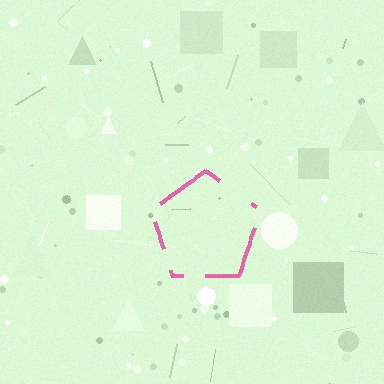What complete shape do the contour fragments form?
The contour fragments form a pentagon.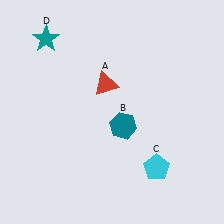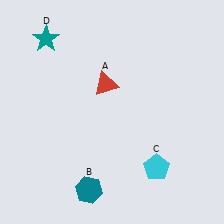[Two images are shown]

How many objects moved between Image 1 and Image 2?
1 object moved between the two images.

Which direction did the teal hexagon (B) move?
The teal hexagon (B) moved down.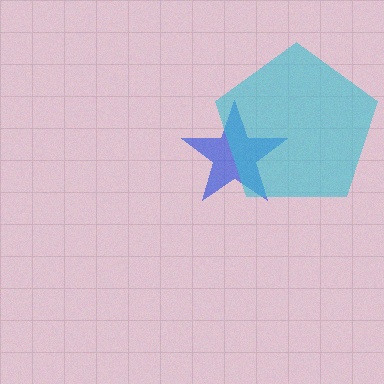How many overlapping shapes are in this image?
There are 2 overlapping shapes in the image.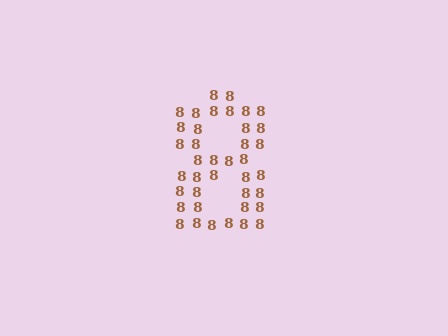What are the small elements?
The small elements are digit 8's.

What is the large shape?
The large shape is the digit 8.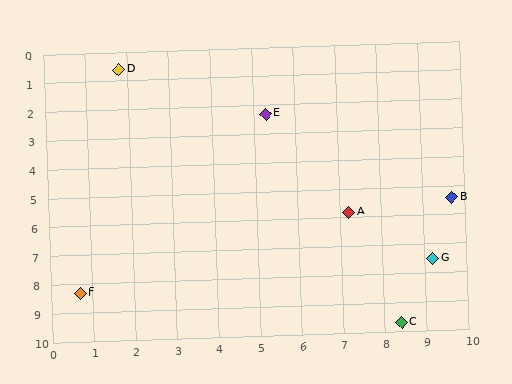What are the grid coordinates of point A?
Point A is at approximately (7.2, 5.8).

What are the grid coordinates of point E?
Point E is at approximately (5.3, 2.3).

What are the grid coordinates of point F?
Point F is at approximately (0.7, 8.3).